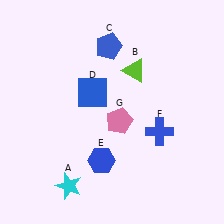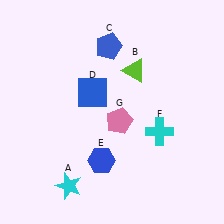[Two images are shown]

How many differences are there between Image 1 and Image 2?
There is 1 difference between the two images.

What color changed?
The cross (F) changed from blue in Image 1 to cyan in Image 2.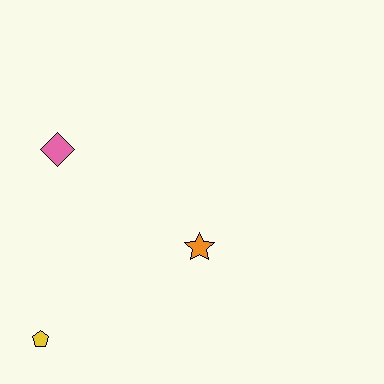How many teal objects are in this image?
There are no teal objects.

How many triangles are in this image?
There are no triangles.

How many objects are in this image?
There are 3 objects.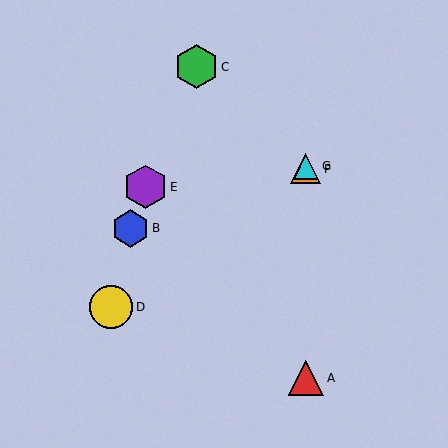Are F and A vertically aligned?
Yes, both are at x≈306.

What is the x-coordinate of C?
Object C is at x≈196.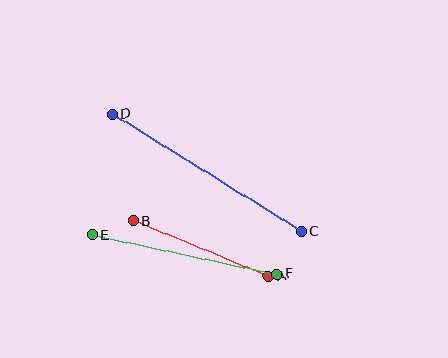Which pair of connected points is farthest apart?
Points C and D are farthest apart.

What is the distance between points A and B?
The distance is approximately 145 pixels.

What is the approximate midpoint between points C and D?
The midpoint is at approximately (207, 173) pixels.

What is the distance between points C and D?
The distance is approximately 222 pixels.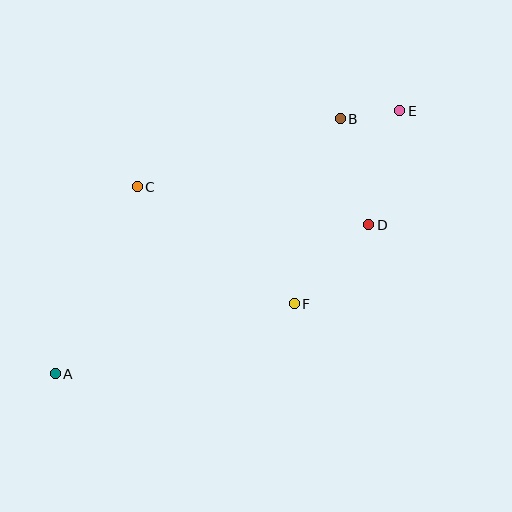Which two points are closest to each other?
Points B and E are closest to each other.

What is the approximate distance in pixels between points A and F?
The distance between A and F is approximately 249 pixels.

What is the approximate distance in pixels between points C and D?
The distance between C and D is approximately 235 pixels.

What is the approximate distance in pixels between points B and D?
The distance between B and D is approximately 110 pixels.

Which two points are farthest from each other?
Points A and E are farthest from each other.